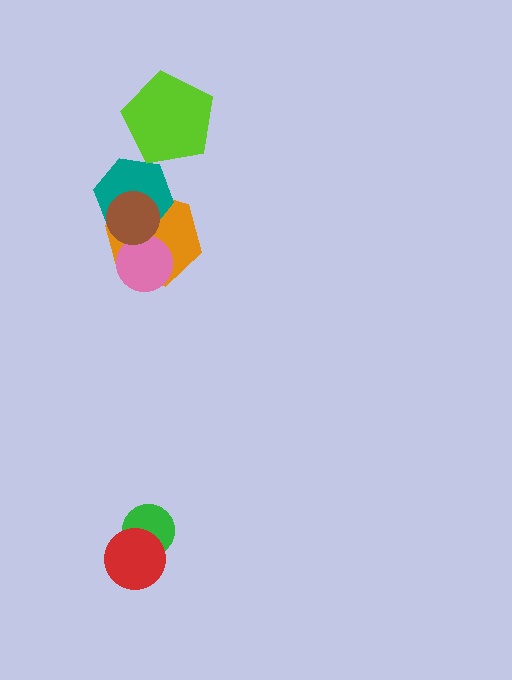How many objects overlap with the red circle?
1 object overlaps with the red circle.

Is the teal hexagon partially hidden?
Yes, it is partially covered by another shape.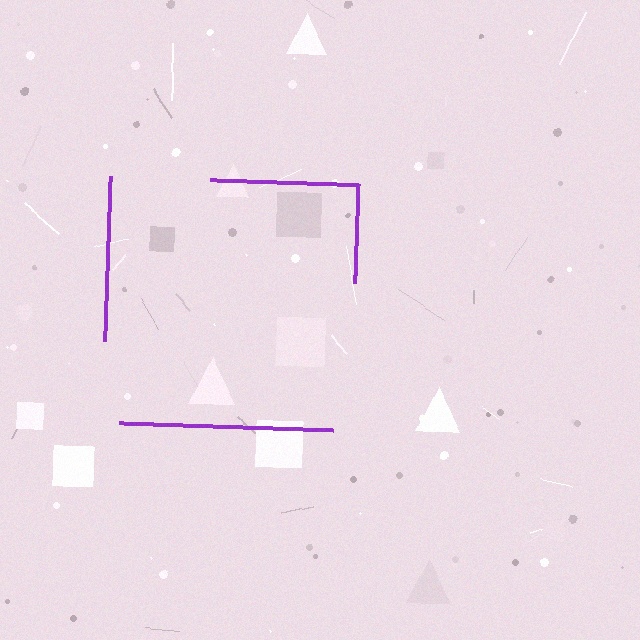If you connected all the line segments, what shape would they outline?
They would outline a square.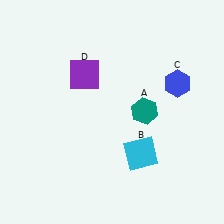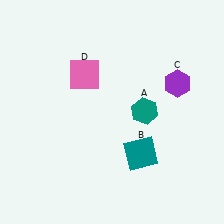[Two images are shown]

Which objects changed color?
B changed from cyan to teal. C changed from blue to purple. D changed from purple to pink.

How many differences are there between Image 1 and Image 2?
There are 3 differences between the two images.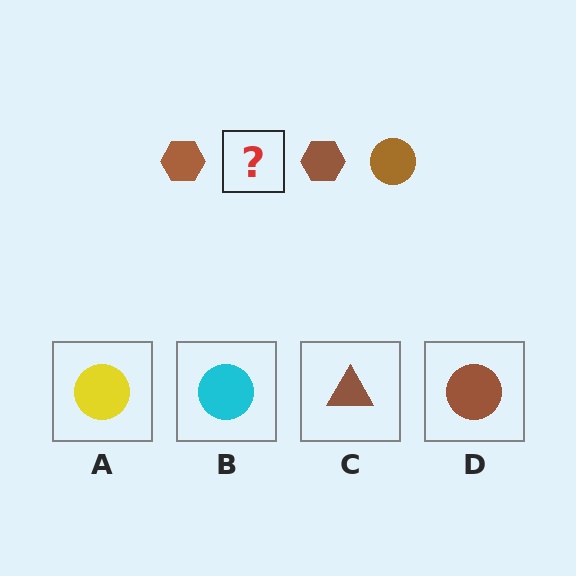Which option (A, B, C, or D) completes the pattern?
D.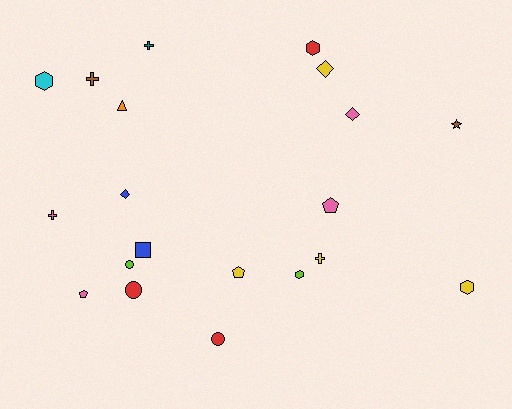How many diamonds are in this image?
There are 3 diamonds.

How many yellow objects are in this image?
There are 4 yellow objects.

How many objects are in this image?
There are 20 objects.